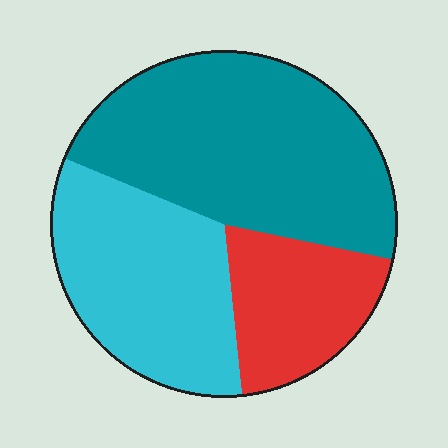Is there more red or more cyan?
Cyan.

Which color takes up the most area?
Teal, at roughly 45%.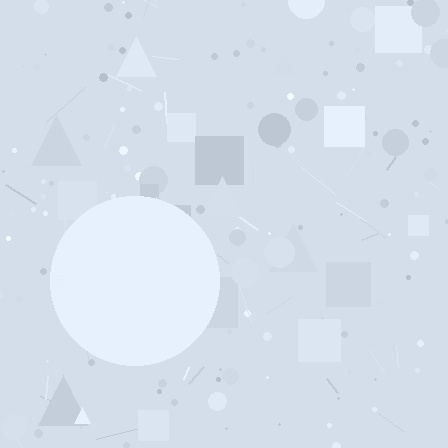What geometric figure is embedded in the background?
A circle is embedded in the background.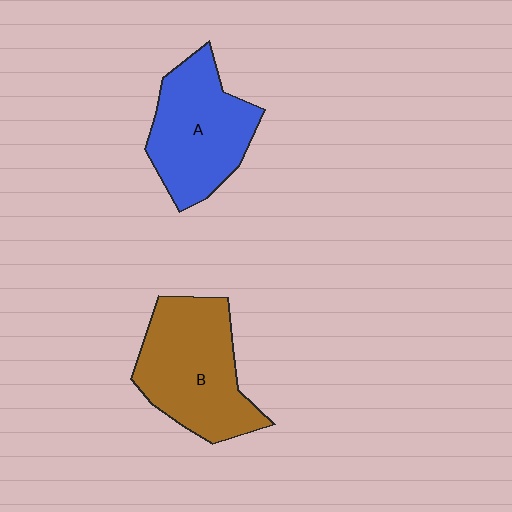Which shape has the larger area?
Shape B (brown).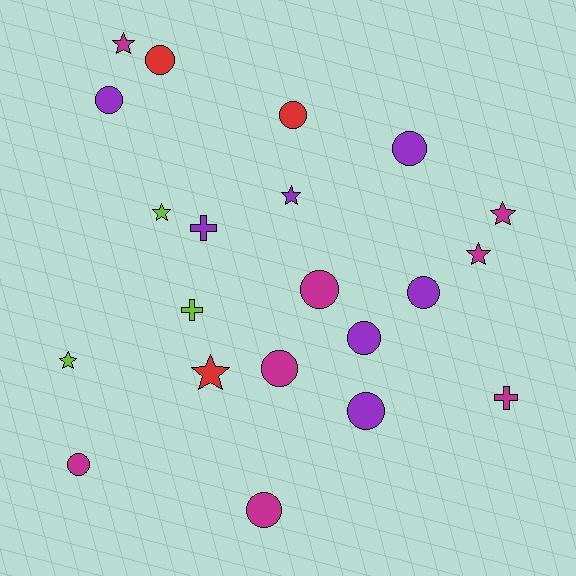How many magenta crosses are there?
There is 1 magenta cross.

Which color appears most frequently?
Magenta, with 8 objects.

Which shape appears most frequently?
Circle, with 11 objects.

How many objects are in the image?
There are 21 objects.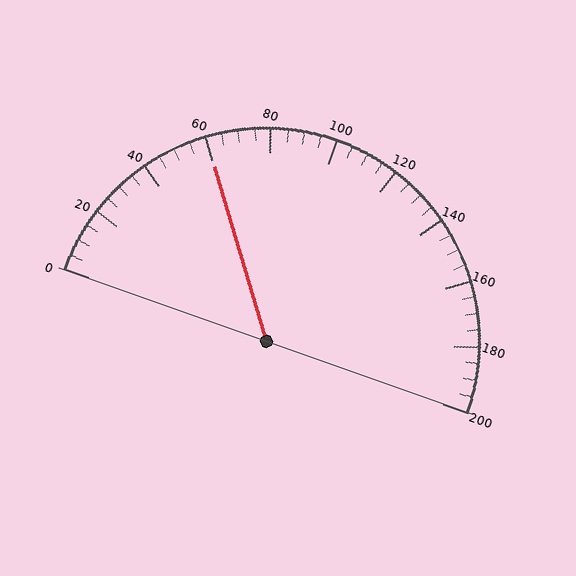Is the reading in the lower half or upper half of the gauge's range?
The reading is in the lower half of the range (0 to 200).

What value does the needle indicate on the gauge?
The needle indicates approximately 60.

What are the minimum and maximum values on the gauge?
The gauge ranges from 0 to 200.